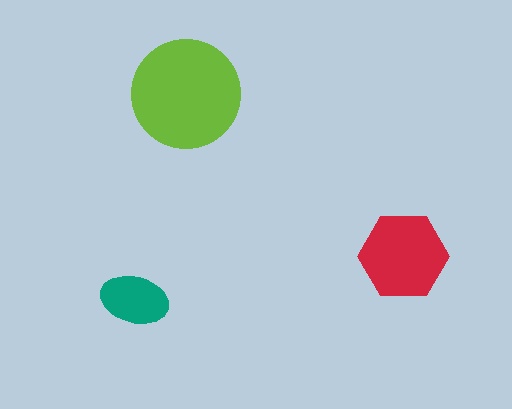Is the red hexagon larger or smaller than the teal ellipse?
Larger.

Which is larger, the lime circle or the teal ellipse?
The lime circle.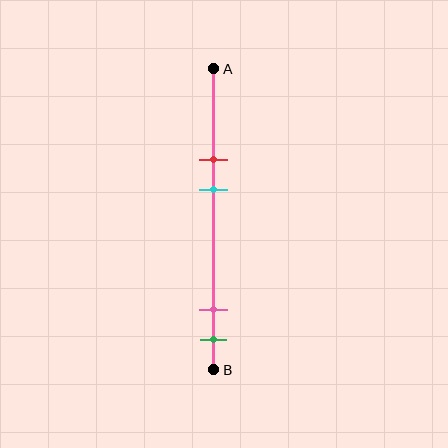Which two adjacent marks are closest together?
The pink and green marks are the closest adjacent pair.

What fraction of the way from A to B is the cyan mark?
The cyan mark is approximately 40% (0.4) of the way from A to B.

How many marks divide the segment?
There are 4 marks dividing the segment.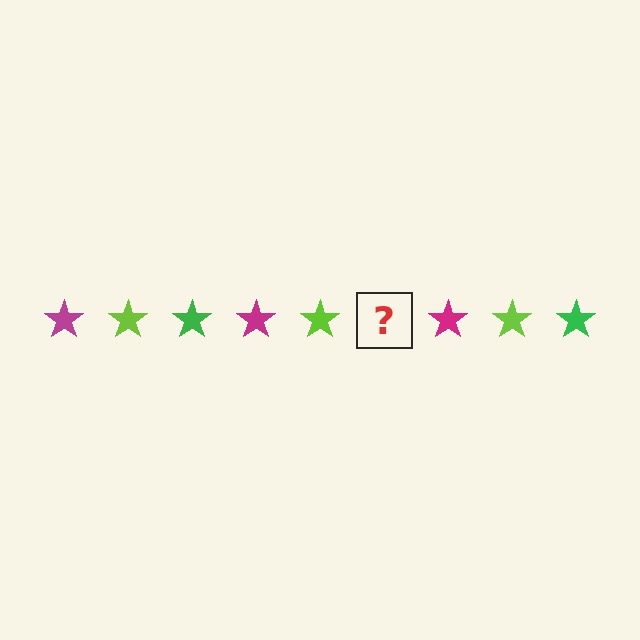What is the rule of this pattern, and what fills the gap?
The rule is that the pattern cycles through magenta, lime, green stars. The gap should be filled with a green star.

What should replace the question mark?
The question mark should be replaced with a green star.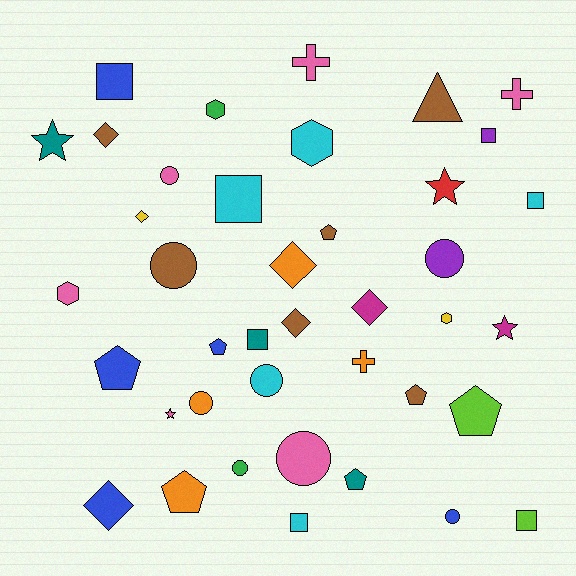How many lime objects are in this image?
There are 2 lime objects.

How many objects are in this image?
There are 40 objects.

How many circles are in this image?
There are 8 circles.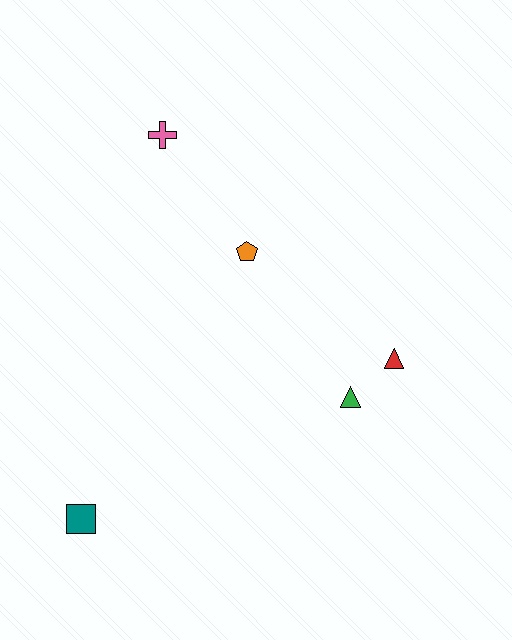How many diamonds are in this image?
There are no diamonds.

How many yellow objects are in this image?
There are no yellow objects.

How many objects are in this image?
There are 5 objects.